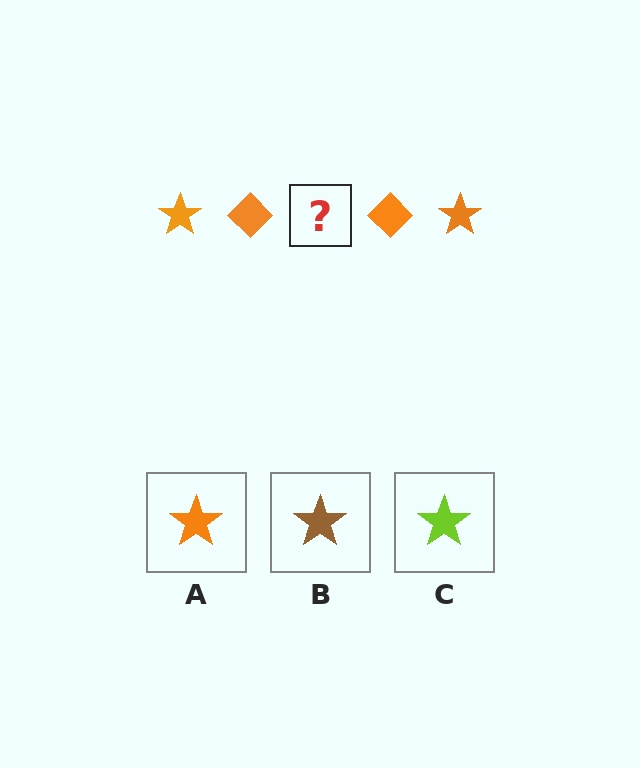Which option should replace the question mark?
Option A.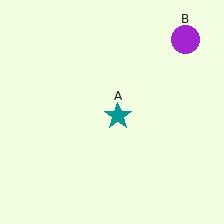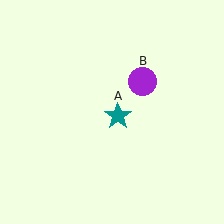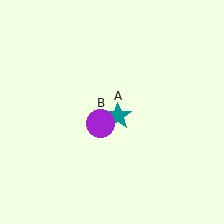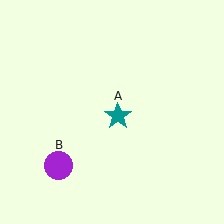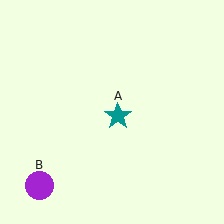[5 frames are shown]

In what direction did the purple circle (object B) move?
The purple circle (object B) moved down and to the left.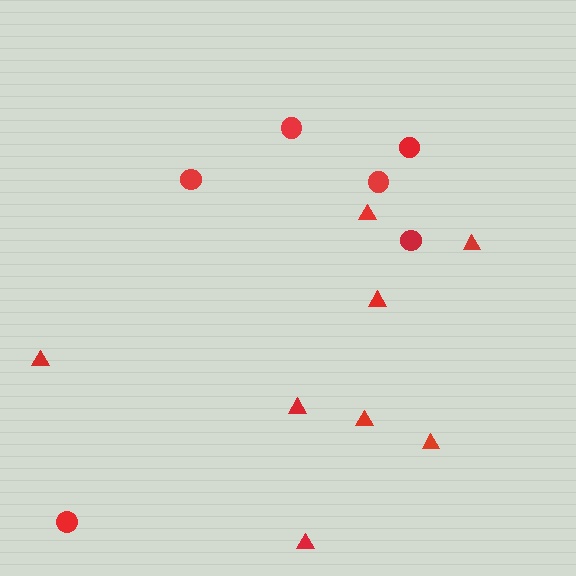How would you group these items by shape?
There are 2 groups: one group of circles (6) and one group of triangles (8).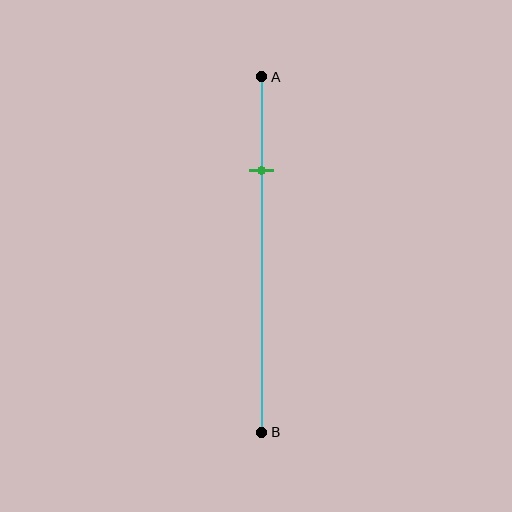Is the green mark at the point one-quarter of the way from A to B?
Yes, the mark is approximately at the one-quarter point.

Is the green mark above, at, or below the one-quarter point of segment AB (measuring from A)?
The green mark is approximately at the one-quarter point of segment AB.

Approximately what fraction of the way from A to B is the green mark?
The green mark is approximately 25% of the way from A to B.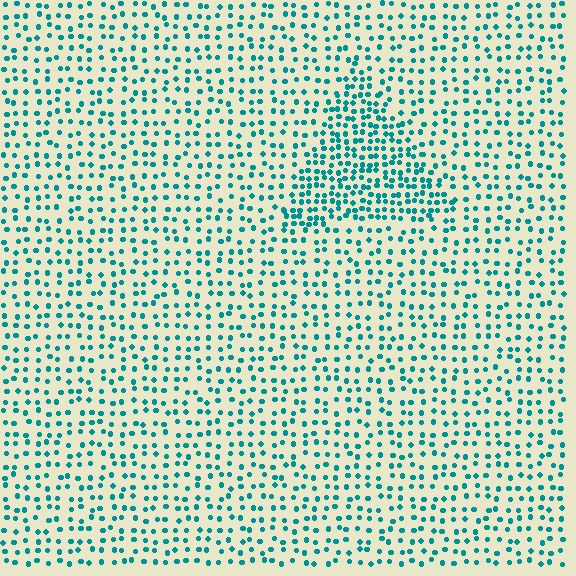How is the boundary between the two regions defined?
The boundary is defined by a change in element density (approximately 2.0x ratio). All elements are the same color, size, and shape.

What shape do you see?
I see a triangle.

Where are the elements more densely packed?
The elements are more densely packed inside the triangle boundary.